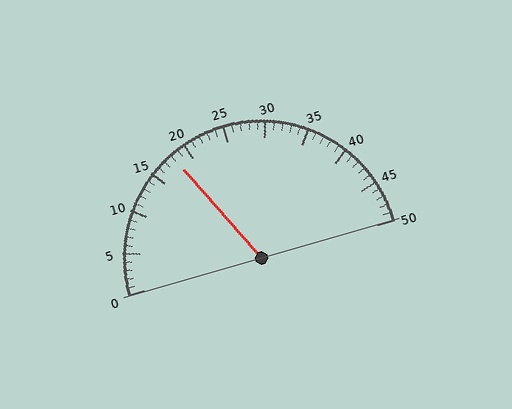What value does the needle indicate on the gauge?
The needle indicates approximately 18.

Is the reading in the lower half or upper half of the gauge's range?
The reading is in the lower half of the range (0 to 50).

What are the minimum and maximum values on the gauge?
The gauge ranges from 0 to 50.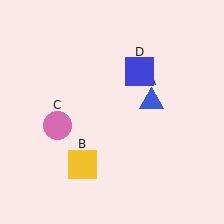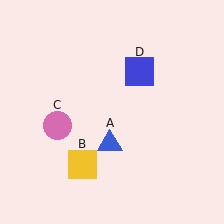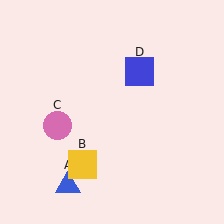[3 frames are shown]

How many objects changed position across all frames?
1 object changed position: blue triangle (object A).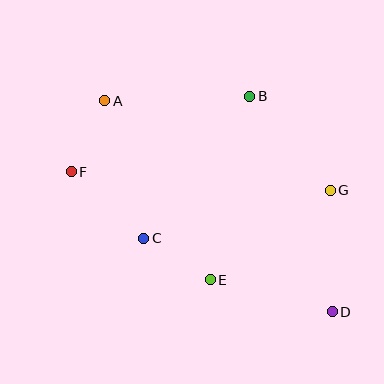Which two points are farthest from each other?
Points A and D are farthest from each other.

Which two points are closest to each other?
Points C and E are closest to each other.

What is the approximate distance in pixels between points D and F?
The distance between D and F is approximately 296 pixels.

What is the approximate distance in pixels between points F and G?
The distance between F and G is approximately 259 pixels.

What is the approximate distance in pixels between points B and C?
The distance between B and C is approximately 177 pixels.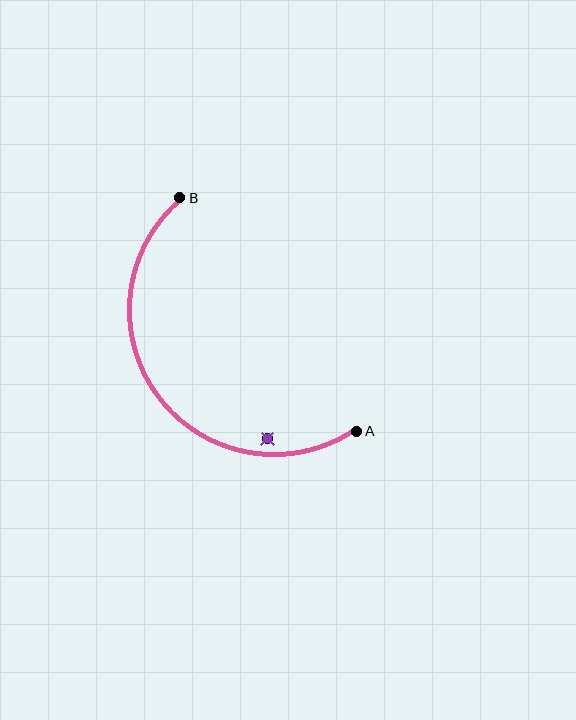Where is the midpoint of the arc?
The arc midpoint is the point on the curve farthest from the straight line joining A and B. It sits below and to the left of that line.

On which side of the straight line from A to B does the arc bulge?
The arc bulges below and to the left of the straight line connecting A and B.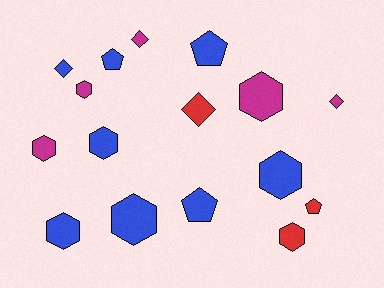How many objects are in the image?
There are 16 objects.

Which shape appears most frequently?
Hexagon, with 8 objects.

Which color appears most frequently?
Blue, with 8 objects.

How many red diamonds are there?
There is 1 red diamond.